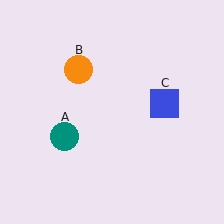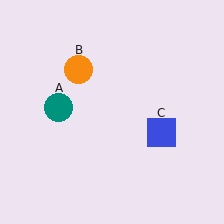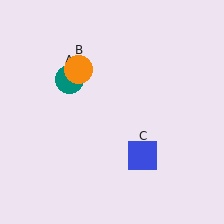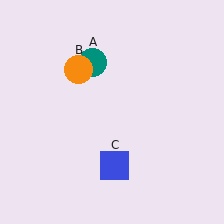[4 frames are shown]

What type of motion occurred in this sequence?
The teal circle (object A), blue square (object C) rotated clockwise around the center of the scene.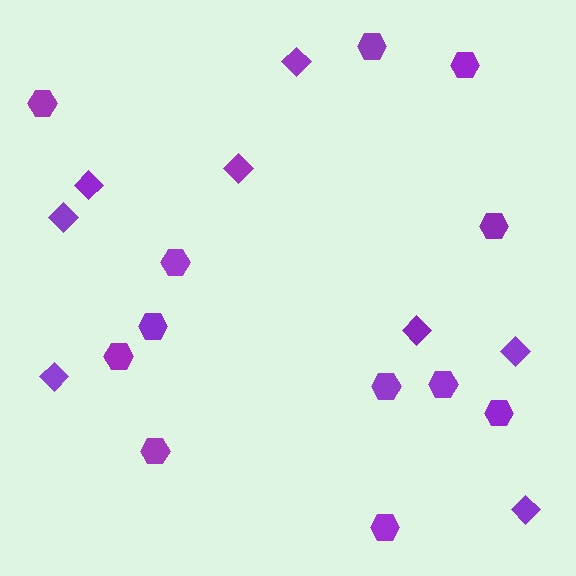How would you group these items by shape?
There are 2 groups: one group of hexagons (12) and one group of diamonds (8).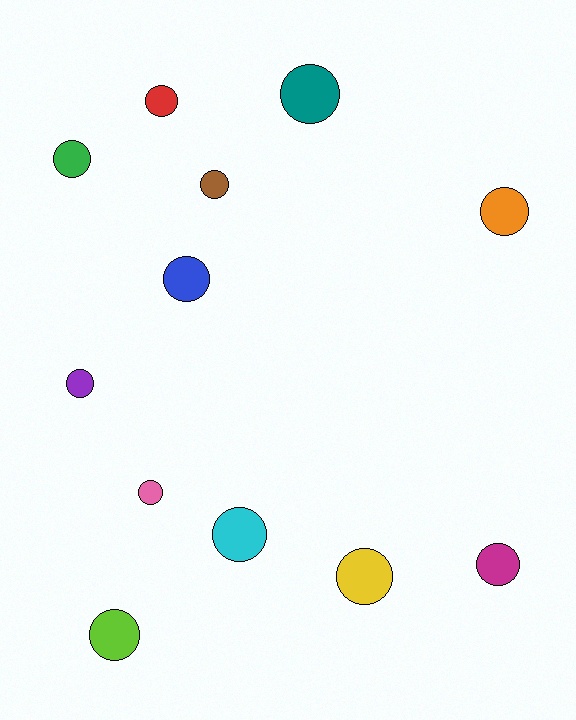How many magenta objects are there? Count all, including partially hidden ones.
There is 1 magenta object.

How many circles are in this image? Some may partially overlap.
There are 12 circles.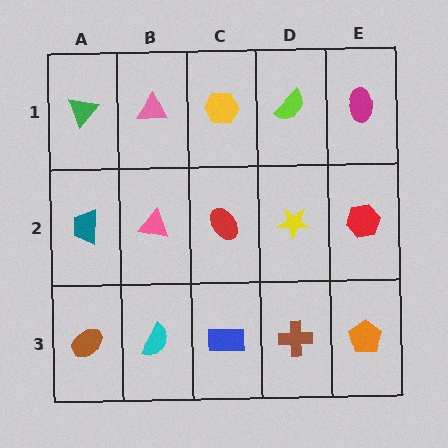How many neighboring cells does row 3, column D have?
3.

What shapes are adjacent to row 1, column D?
A yellow star (row 2, column D), a yellow hexagon (row 1, column C), a magenta ellipse (row 1, column E).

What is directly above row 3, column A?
A teal trapezoid.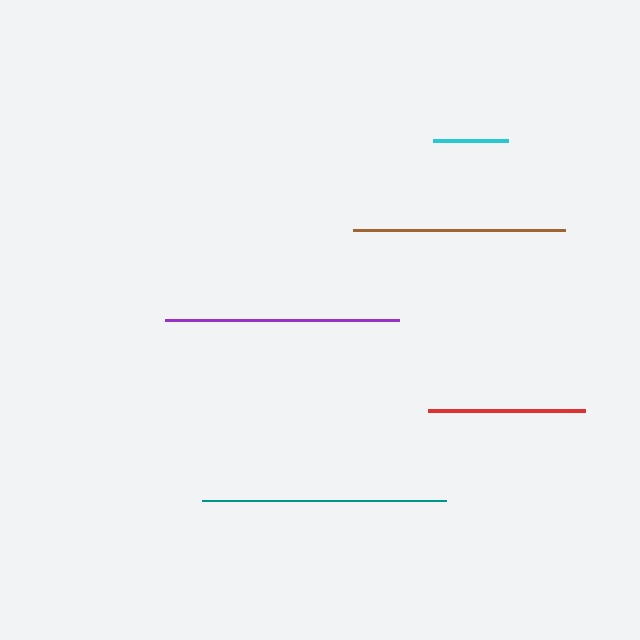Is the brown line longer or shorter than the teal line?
The teal line is longer than the brown line.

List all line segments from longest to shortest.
From longest to shortest: teal, purple, brown, red, cyan.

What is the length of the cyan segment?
The cyan segment is approximately 75 pixels long.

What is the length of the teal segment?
The teal segment is approximately 245 pixels long.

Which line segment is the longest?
The teal line is the longest at approximately 245 pixels.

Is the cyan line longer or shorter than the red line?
The red line is longer than the cyan line.